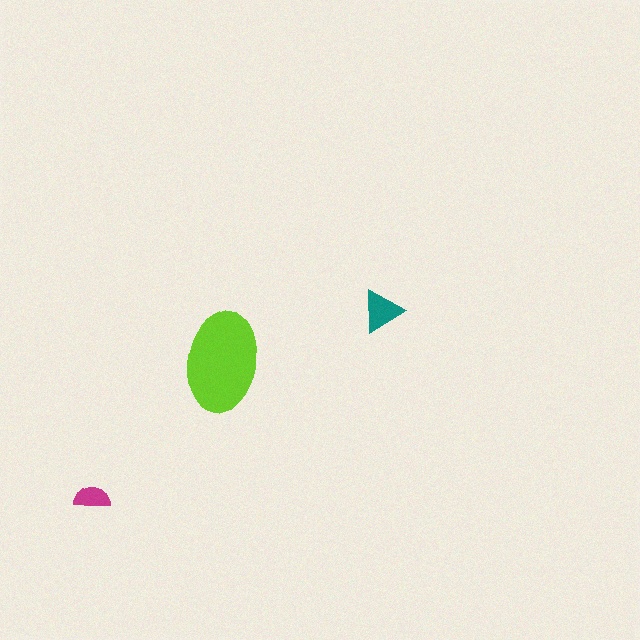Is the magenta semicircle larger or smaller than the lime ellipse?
Smaller.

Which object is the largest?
The lime ellipse.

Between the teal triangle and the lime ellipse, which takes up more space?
The lime ellipse.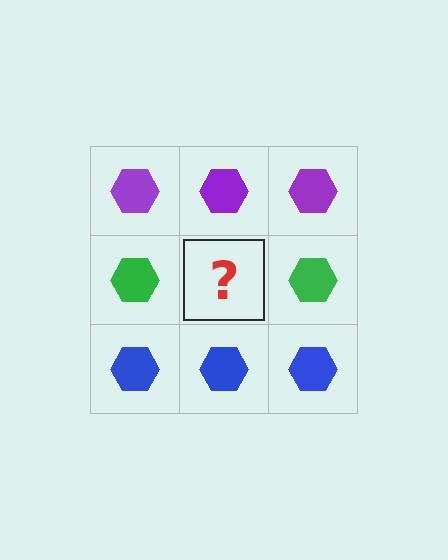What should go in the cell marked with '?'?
The missing cell should contain a green hexagon.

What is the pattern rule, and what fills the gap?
The rule is that each row has a consistent color. The gap should be filled with a green hexagon.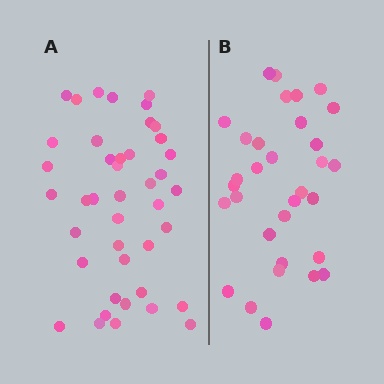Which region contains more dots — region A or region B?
Region A (the left region) has more dots.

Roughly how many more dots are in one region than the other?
Region A has roughly 10 or so more dots than region B.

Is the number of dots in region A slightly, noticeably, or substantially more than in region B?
Region A has noticeably more, but not dramatically so. The ratio is roughly 1.3 to 1.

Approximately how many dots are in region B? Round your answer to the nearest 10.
About 30 dots. (The exact count is 32, which rounds to 30.)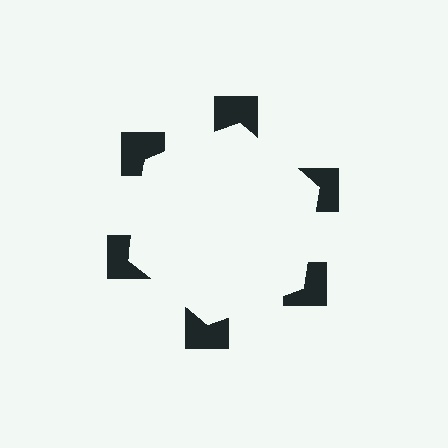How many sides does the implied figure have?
6 sides.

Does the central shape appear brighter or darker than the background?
It typically appears slightly brighter than the background, even though no actual brightness change is drawn.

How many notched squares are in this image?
There are 6 — one at each vertex of the illusory hexagon.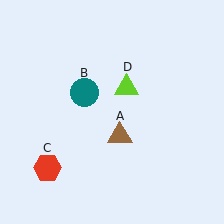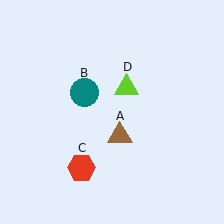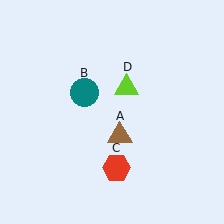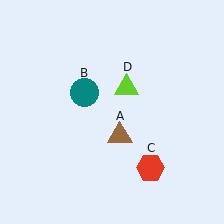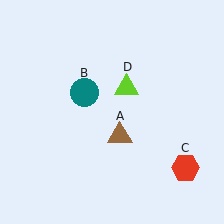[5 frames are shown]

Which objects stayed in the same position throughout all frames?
Brown triangle (object A) and teal circle (object B) and lime triangle (object D) remained stationary.